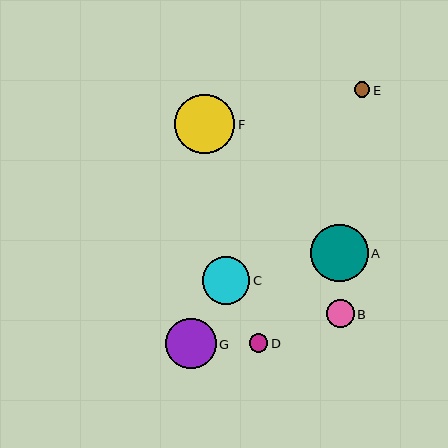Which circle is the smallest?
Circle E is the smallest with a size of approximately 15 pixels.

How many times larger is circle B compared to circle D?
Circle B is approximately 1.5 times the size of circle D.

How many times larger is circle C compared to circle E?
Circle C is approximately 3.1 times the size of circle E.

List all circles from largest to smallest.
From largest to smallest: F, A, G, C, B, D, E.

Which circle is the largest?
Circle F is the largest with a size of approximately 60 pixels.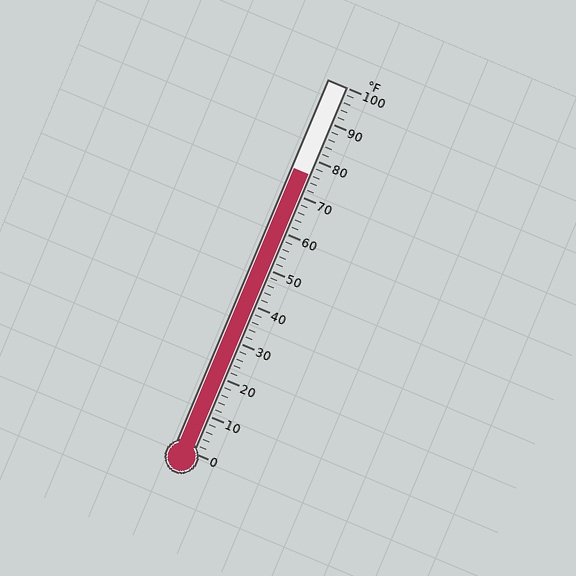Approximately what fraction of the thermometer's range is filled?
The thermometer is filled to approximately 75% of its range.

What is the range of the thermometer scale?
The thermometer scale ranges from 0°F to 100°F.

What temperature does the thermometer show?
The thermometer shows approximately 76°F.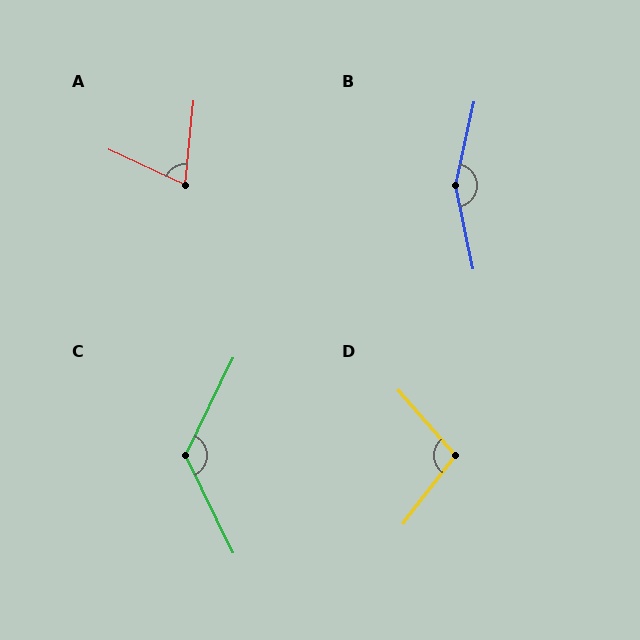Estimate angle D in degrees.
Approximately 101 degrees.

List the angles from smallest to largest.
A (71°), D (101°), C (128°), B (156°).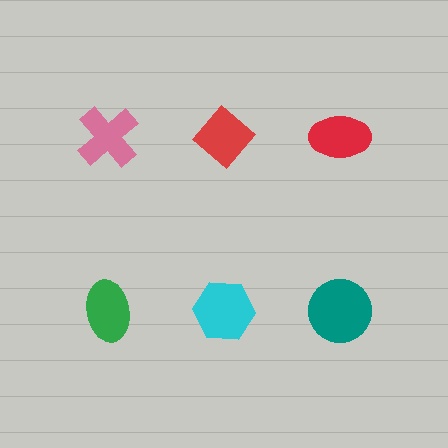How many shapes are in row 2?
3 shapes.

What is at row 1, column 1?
A pink cross.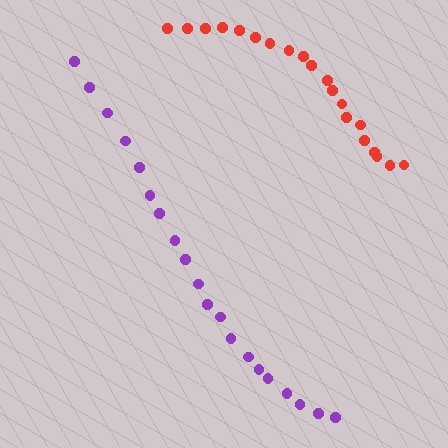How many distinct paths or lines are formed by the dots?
There are 2 distinct paths.